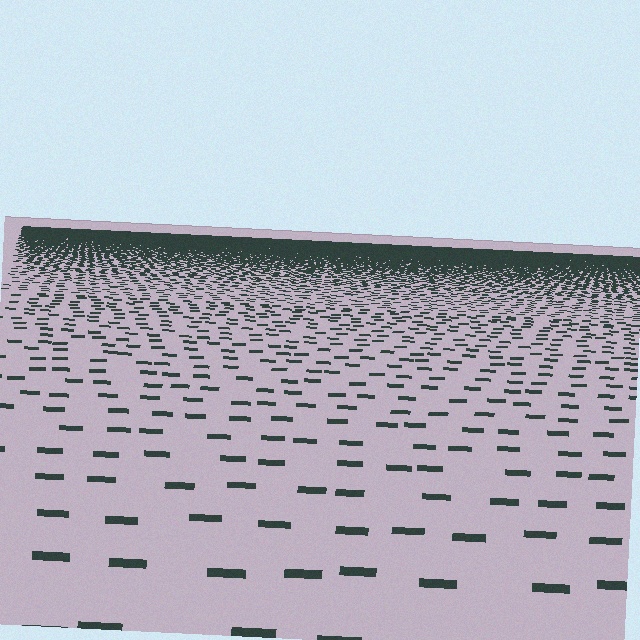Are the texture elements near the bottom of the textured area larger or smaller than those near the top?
Larger. Near the bottom, elements are closer to the viewer and appear at a bigger on-screen size.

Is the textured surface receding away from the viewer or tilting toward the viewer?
The surface is receding away from the viewer. Texture elements get smaller and denser toward the top.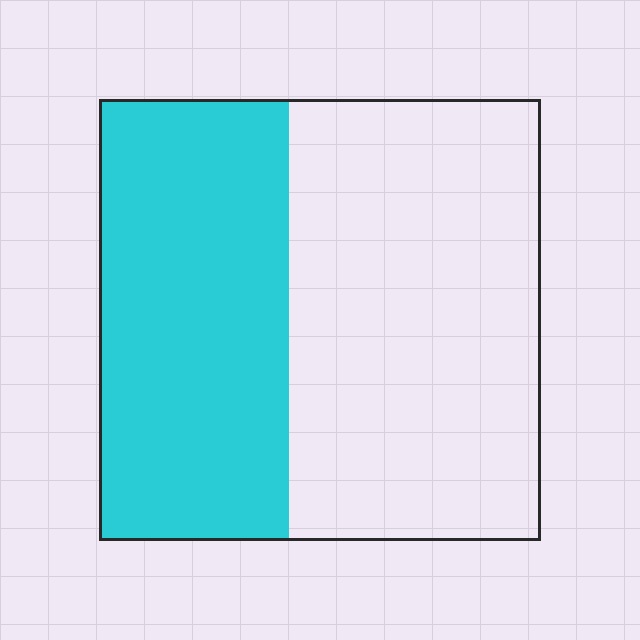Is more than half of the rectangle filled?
No.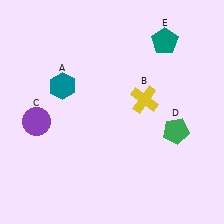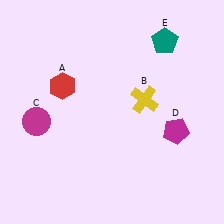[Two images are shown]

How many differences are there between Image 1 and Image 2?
There are 3 differences between the two images.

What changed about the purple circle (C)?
In Image 1, C is purple. In Image 2, it changed to magenta.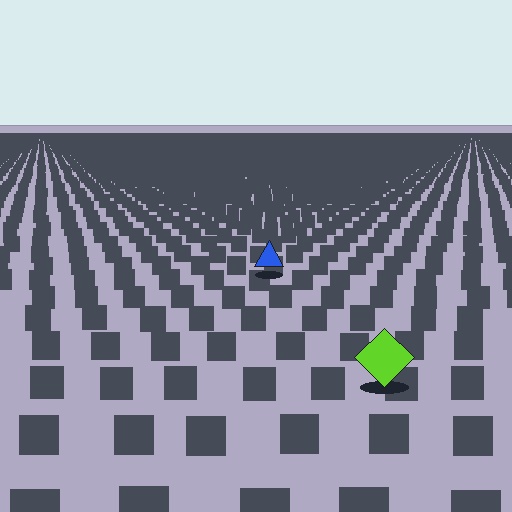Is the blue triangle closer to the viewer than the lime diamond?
No. The lime diamond is closer — you can tell from the texture gradient: the ground texture is coarser near it.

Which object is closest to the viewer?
The lime diamond is closest. The texture marks near it are larger and more spread out.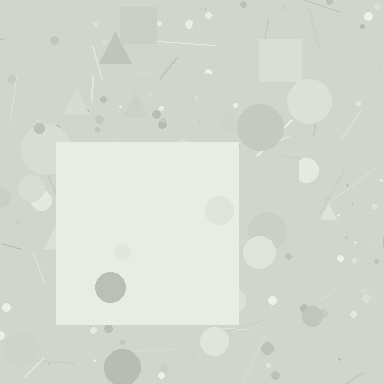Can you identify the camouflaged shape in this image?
The camouflaged shape is a square.